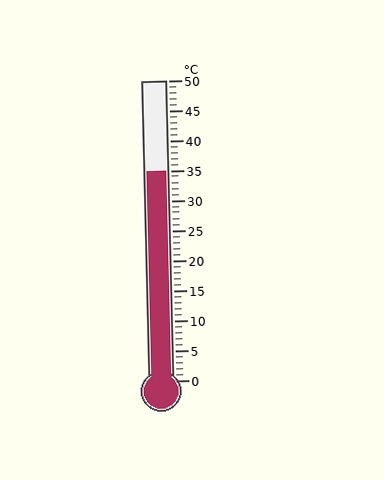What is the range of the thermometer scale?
The thermometer scale ranges from 0°C to 50°C.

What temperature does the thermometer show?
The thermometer shows approximately 35°C.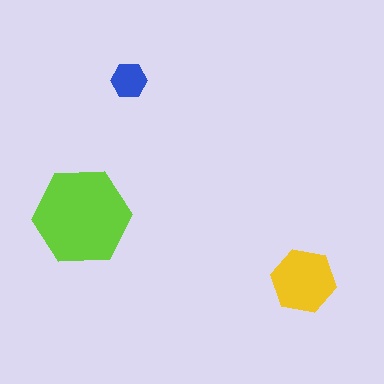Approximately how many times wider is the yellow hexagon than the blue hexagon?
About 2 times wider.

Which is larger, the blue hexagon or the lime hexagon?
The lime one.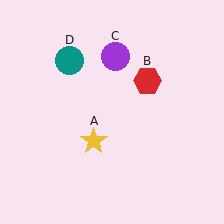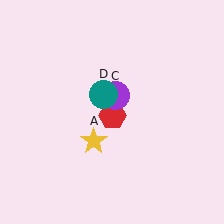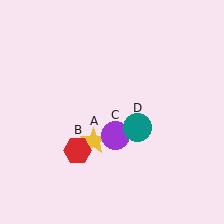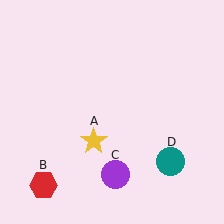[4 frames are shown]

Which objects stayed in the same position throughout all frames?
Yellow star (object A) remained stationary.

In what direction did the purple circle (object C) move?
The purple circle (object C) moved down.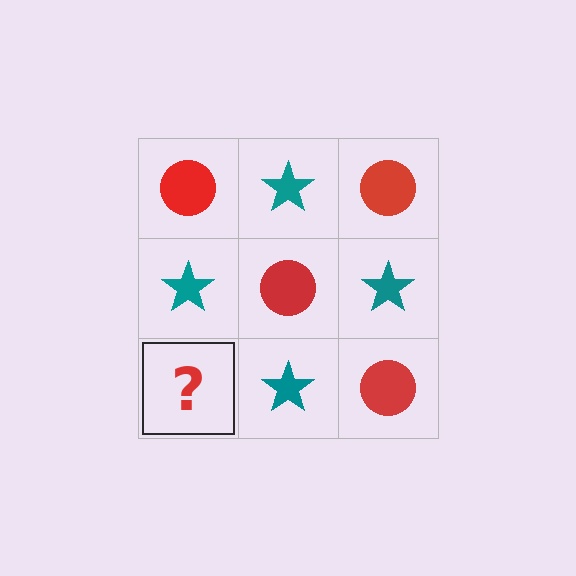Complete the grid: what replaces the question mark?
The question mark should be replaced with a red circle.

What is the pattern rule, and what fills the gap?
The rule is that it alternates red circle and teal star in a checkerboard pattern. The gap should be filled with a red circle.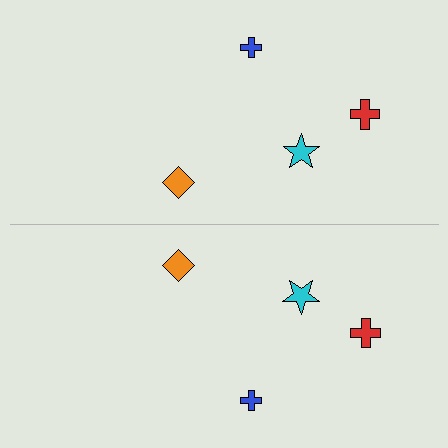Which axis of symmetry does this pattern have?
The pattern has a horizontal axis of symmetry running through the center of the image.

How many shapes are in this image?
There are 8 shapes in this image.